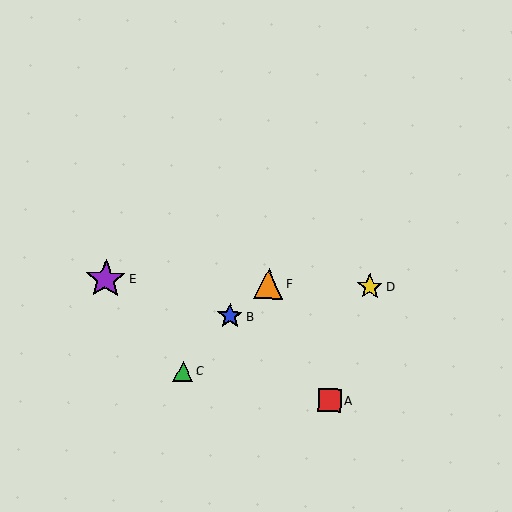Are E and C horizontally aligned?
No, E is at y≈279 and C is at y≈371.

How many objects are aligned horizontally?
3 objects (D, E, F) are aligned horizontally.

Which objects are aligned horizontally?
Objects D, E, F are aligned horizontally.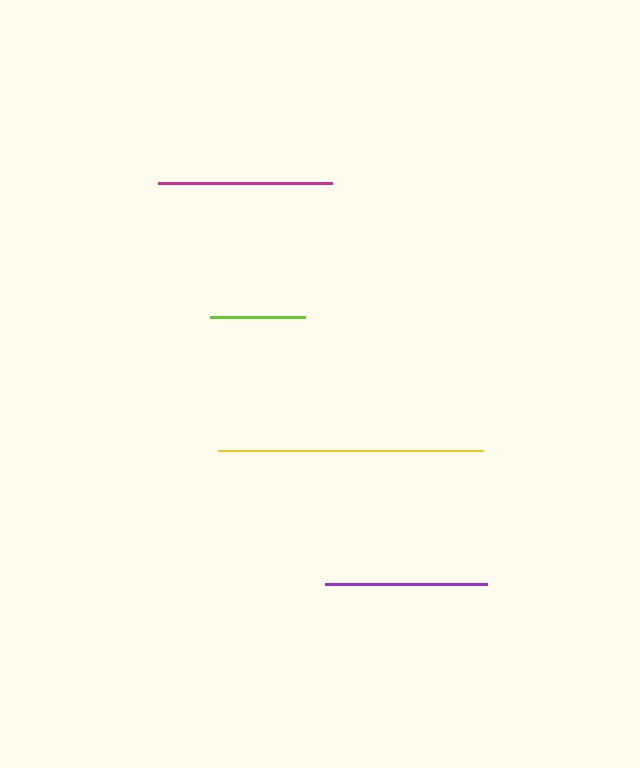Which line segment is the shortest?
The lime line is the shortest at approximately 94 pixels.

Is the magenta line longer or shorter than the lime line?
The magenta line is longer than the lime line.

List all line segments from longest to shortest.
From longest to shortest: yellow, magenta, purple, lime.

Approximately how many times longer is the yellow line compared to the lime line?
The yellow line is approximately 2.8 times the length of the lime line.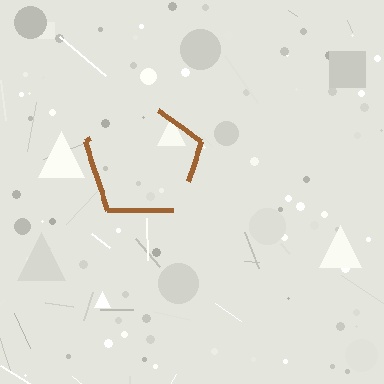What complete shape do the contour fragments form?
The contour fragments form a pentagon.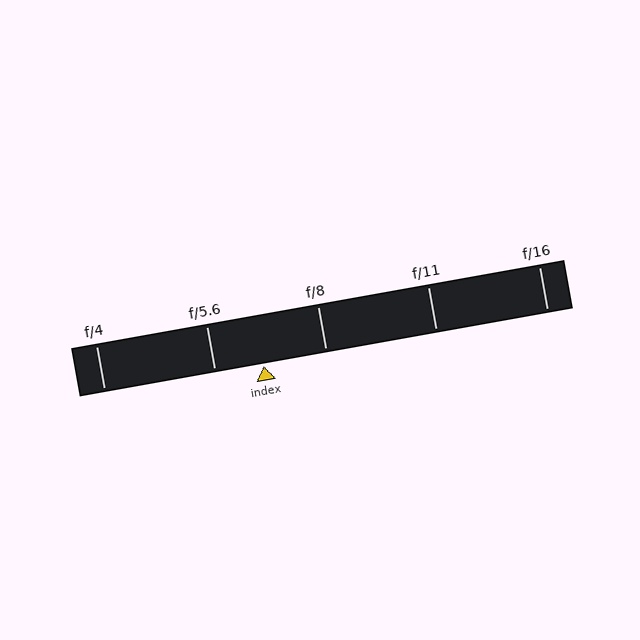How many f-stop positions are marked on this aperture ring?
There are 5 f-stop positions marked.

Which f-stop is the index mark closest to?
The index mark is closest to f/5.6.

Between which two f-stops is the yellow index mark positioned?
The index mark is between f/5.6 and f/8.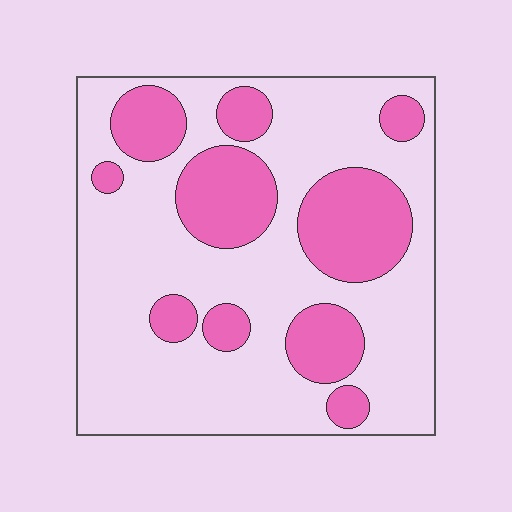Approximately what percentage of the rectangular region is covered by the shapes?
Approximately 30%.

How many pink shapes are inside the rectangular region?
10.